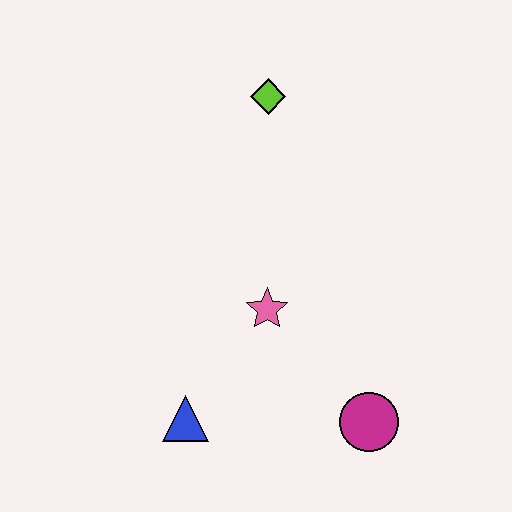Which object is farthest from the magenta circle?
The lime diamond is farthest from the magenta circle.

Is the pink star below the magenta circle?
No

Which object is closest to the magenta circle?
The pink star is closest to the magenta circle.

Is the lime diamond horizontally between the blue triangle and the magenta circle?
Yes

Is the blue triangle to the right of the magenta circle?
No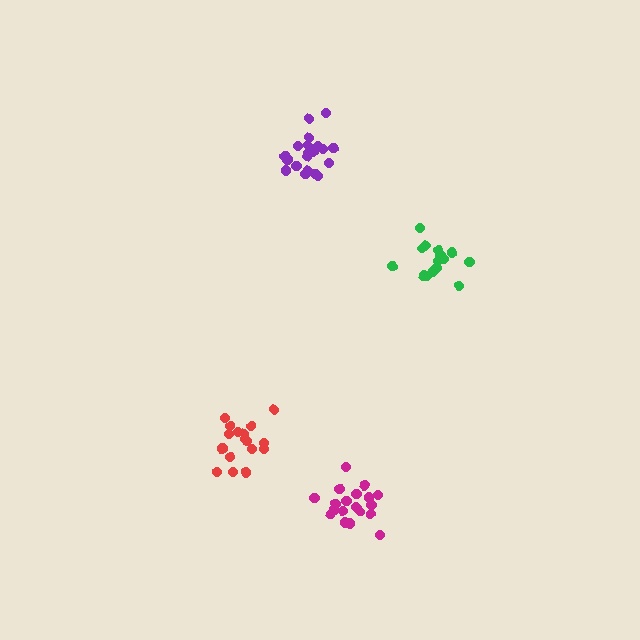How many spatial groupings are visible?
There are 4 spatial groupings.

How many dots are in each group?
Group 1: 15 dots, Group 2: 20 dots, Group 3: 20 dots, Group 4: 17 dots (72 total).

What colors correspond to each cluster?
The clusters are colored: green, purple, magenta, red.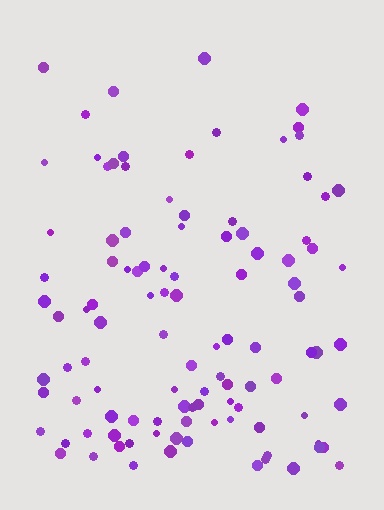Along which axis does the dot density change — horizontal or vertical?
Vertical.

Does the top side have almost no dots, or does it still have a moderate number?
Still a moderate number, just noticeably fewer than the bottom.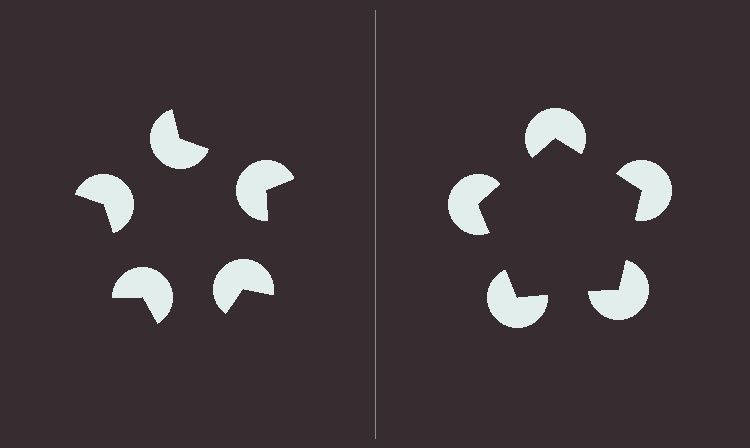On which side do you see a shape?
An illusory pentagon appears on the right side. On the left side the wedge cuts are rotated, so no coherent shape forms.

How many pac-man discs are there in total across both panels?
10 — 5 on each side.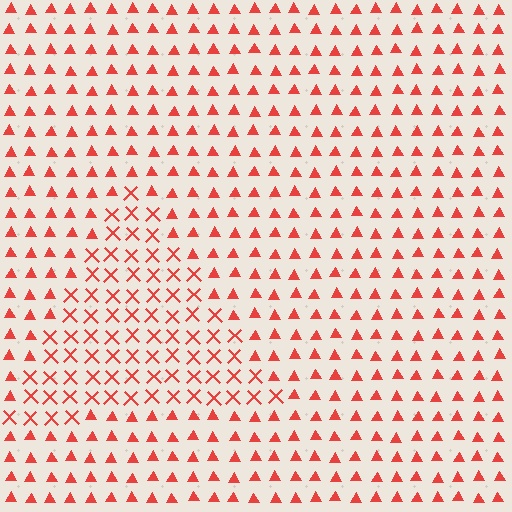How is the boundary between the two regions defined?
The boundary is defined by a change in element shape: X marks inside vs. triangles outside. All elements share the same color and spacing.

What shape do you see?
I see a triangle.